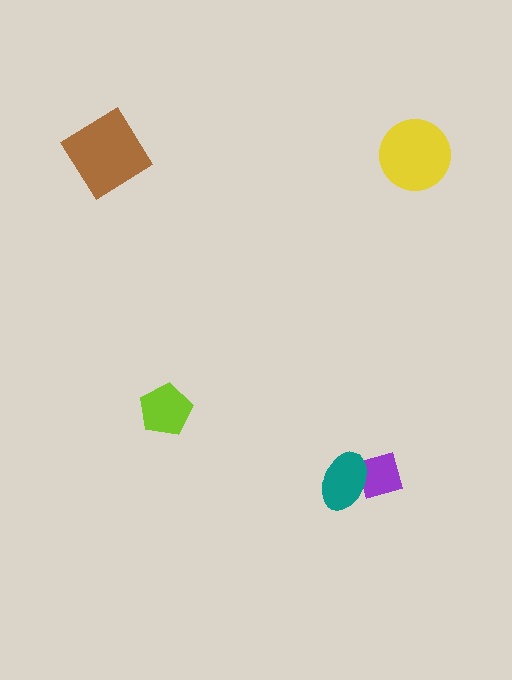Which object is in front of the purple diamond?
The teal ellipse is in front of the purple diamond.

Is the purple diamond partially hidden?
Yes, it is partially covered by another shape.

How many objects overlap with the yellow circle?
0 objects overlap with the yellow circle.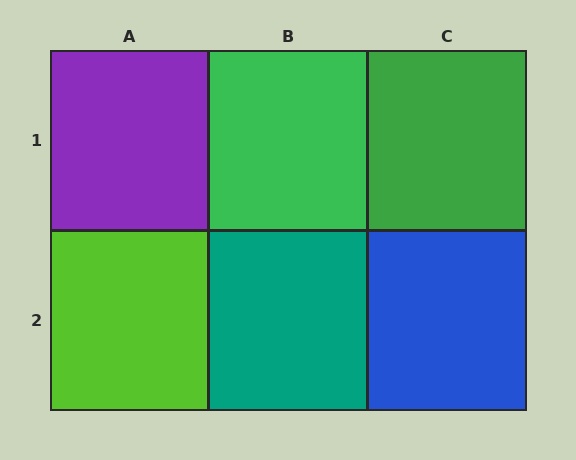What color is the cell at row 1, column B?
Green.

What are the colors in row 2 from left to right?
Lime, teal, blue.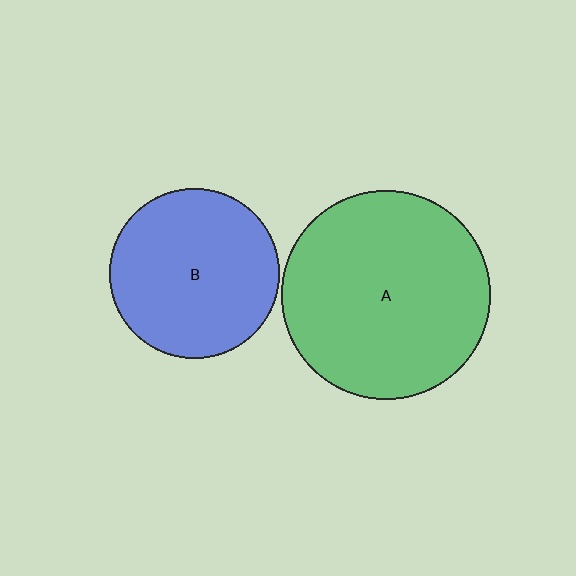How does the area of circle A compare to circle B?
Approximately 1.5 times.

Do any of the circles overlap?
No, none of the circles overlap.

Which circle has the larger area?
Circle A (green).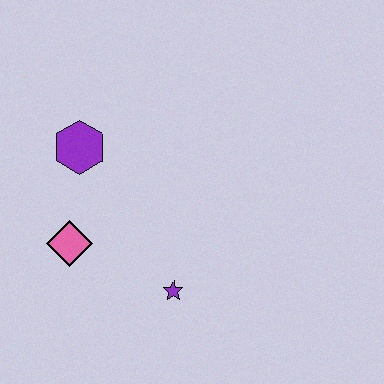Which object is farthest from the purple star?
The purple hexagon is farthest from the purple star.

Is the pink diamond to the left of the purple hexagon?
Yes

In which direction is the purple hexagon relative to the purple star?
The purple hexagon is above the purple star.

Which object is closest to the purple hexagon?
The pink diamond is closest to the purple hexagon.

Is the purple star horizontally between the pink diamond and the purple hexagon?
No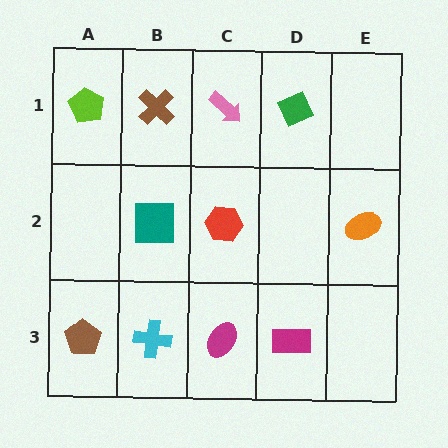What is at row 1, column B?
A brown cross.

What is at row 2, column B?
A teal square.